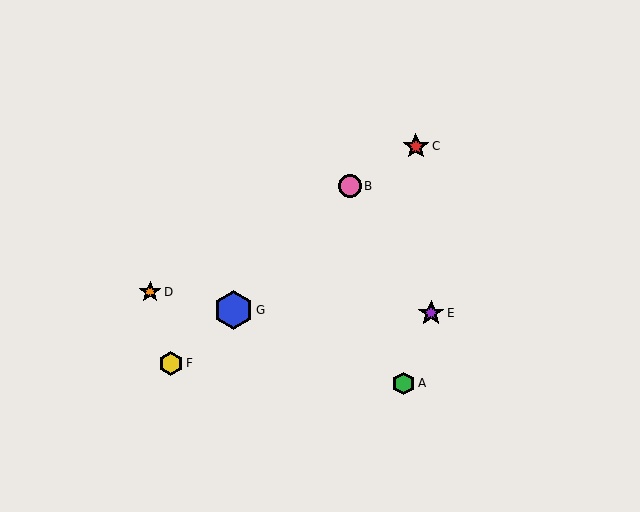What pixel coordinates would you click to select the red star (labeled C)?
Click at (416, 146) to select the red star C.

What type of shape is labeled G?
Shape G is a blue hexagon.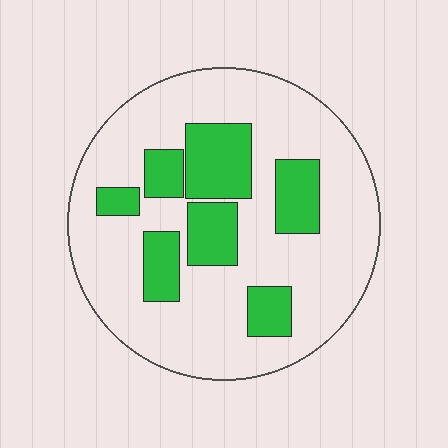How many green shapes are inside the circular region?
7.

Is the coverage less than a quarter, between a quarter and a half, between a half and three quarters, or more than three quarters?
Between a quarter and a half.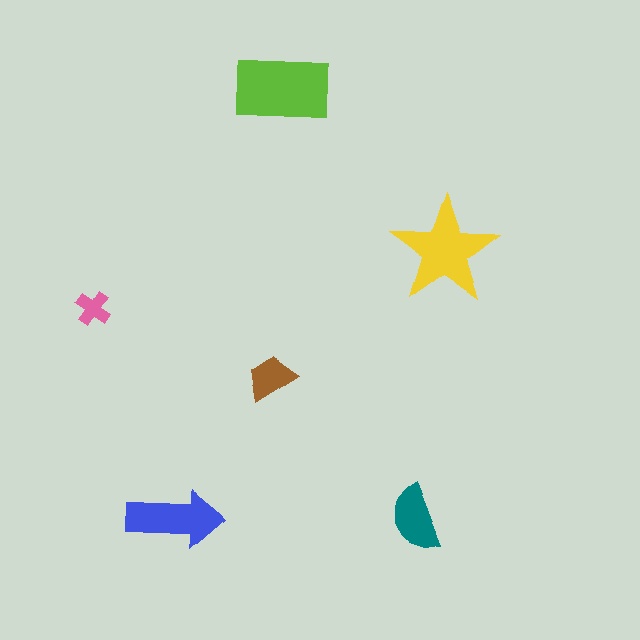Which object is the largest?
The lime rectangle.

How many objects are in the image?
There are 6 objects in the image.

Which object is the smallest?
The pink cross.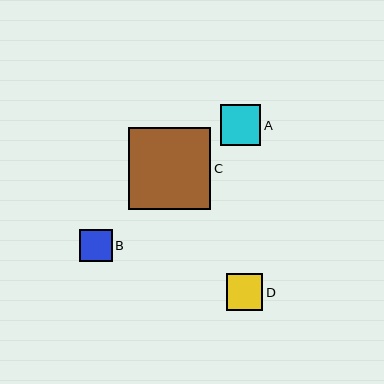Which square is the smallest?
Square B is the smallest with a size of approximately 32 pixels.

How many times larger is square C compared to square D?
Square C is approximately 2.2 times the size of square D.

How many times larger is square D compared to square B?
Square D is approximately 1.1 times the size of square B.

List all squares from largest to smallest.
From largest to smallest: C, A, D, B.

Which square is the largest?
Square C is the largest with a size of approximately 82 pixels.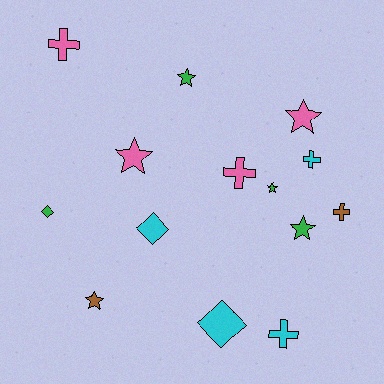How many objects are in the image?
There are 14 objects.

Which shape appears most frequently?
Star, with 6 objects.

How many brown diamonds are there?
There are no brown diamonds.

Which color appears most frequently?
Pink, with 4 objects.